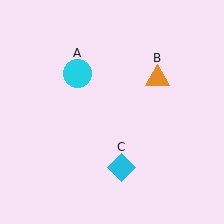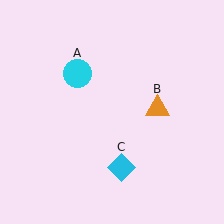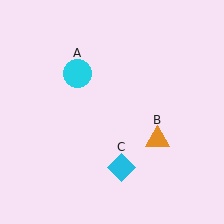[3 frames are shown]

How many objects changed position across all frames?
1 object changed position: orange triangle (object B).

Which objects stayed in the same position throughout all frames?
Cyan circle (object A) and cyan diamond (object C) remained stationary.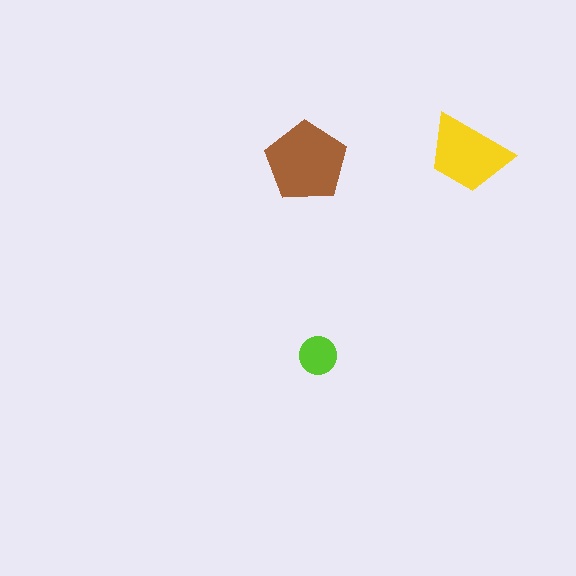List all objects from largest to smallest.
The brown pentagon, the yellow trapezoid, the lime circle.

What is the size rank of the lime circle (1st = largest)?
3rd.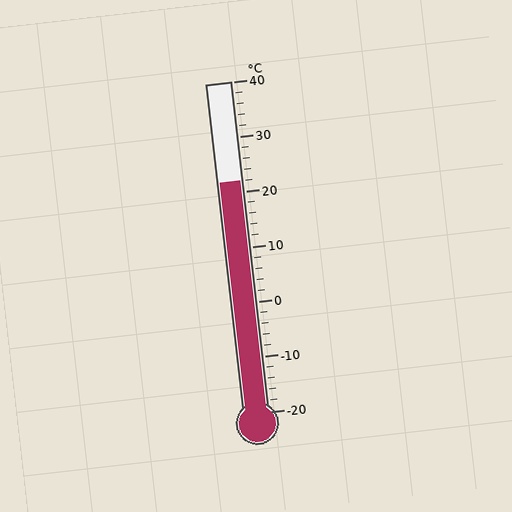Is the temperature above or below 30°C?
The temperature is below 30°C.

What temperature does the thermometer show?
The thermometer shows approximately 22°C.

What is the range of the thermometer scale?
The thermometer scale ranges from -20°C to 40°C.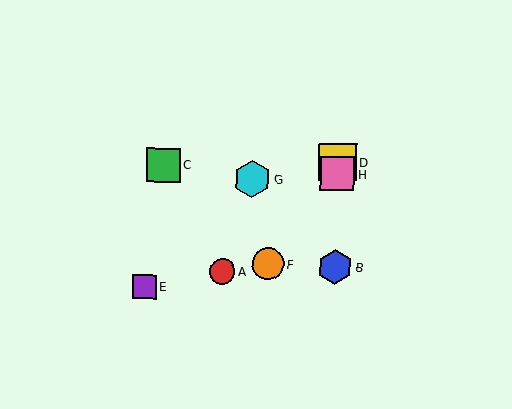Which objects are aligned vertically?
Objects B, D, H are aligned vertically.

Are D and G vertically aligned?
No, D is at x≈338 and G is at x≈252.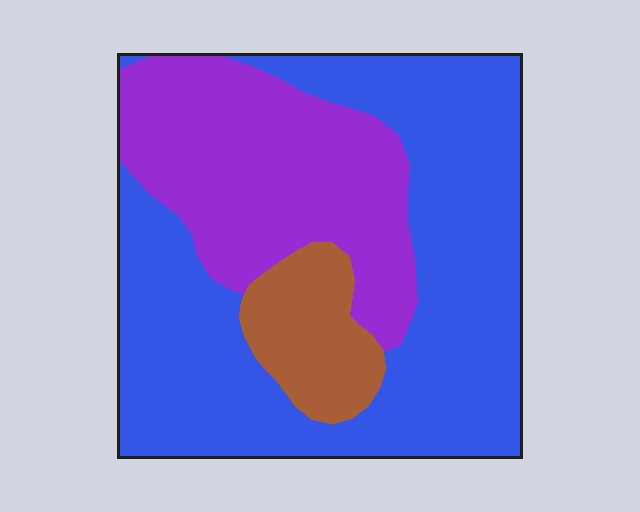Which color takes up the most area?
Blue, at roughly 55%.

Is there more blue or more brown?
Blue.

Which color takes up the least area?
Brown, at roughly 10%.